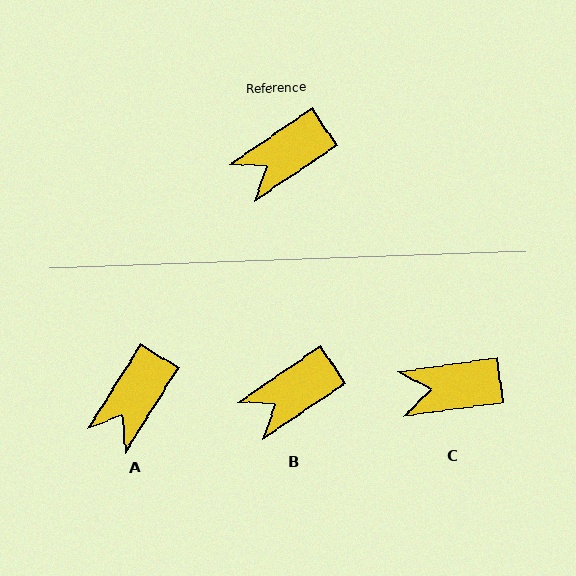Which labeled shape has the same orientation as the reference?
B.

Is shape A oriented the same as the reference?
No, it is off by about 24 degrees.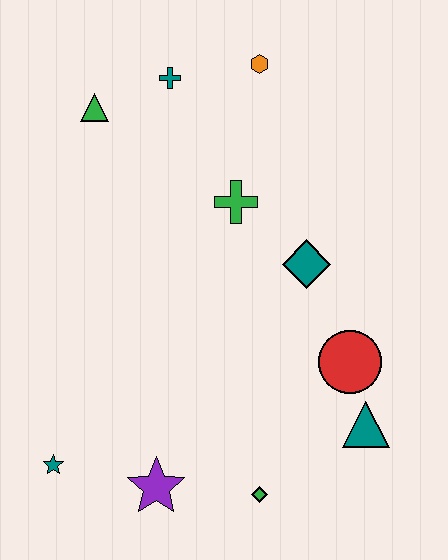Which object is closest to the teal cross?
The green triangle is closest to the teal cross.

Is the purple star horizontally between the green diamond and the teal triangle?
No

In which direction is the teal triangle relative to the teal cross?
The teal triangle is below the teal cross.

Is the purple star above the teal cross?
No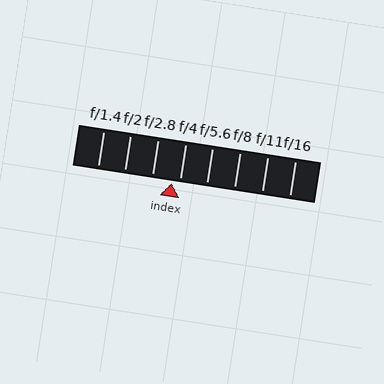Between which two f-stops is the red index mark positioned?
The index mark is between f/2.8 and f/4.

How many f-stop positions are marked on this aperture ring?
There are 8 f-stop positions marked.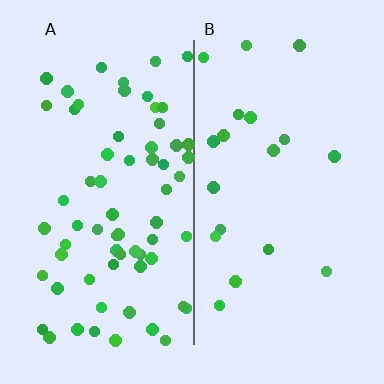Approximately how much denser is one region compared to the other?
Approximately 3.4× — region A over region B.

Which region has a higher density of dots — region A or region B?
A (the left).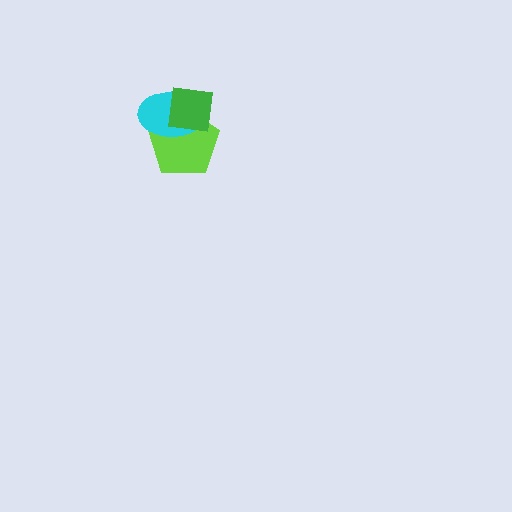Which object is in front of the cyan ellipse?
The green square is in front of the cyan ellipse.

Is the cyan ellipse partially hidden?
Yes, it is partially covered by another shape.